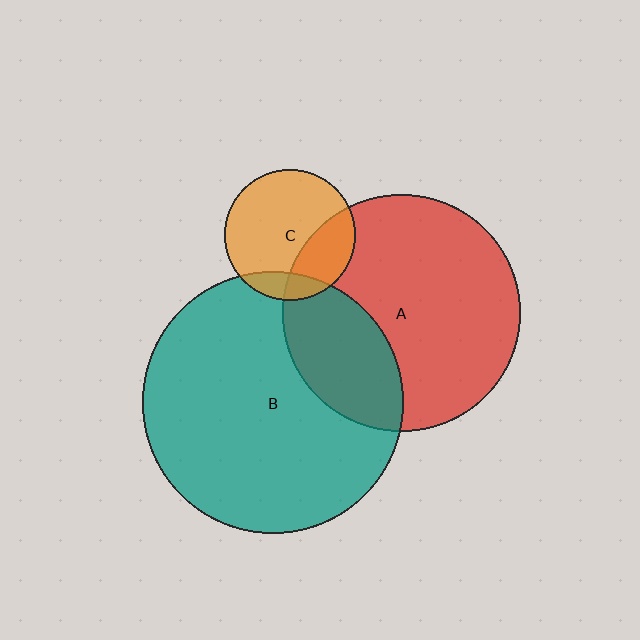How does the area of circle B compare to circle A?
Approximately 1.2 times.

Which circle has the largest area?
Circle B (teal).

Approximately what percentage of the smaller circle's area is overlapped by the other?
Approximately 30%.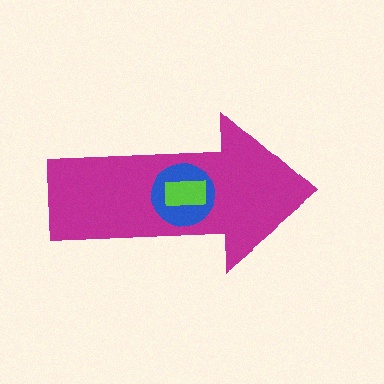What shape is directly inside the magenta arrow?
The blue circle.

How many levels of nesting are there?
3.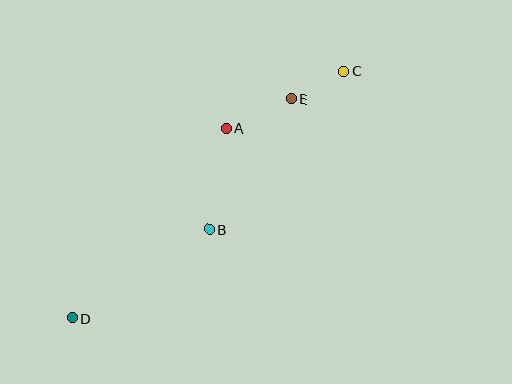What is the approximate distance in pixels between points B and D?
The distance between B and D is approximately 163 pixels.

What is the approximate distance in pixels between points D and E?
The distance between D and E is approximately 310 pixels.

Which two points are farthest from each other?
Points C and D are farthest from each other.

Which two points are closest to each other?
Points C and E are closest to each other.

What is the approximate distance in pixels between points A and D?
The distance between A and D is approximately 245 pixels.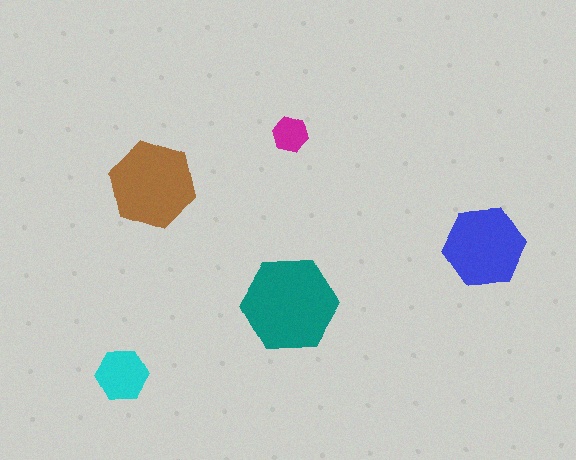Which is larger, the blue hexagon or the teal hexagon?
The teal one.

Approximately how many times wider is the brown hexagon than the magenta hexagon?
About 2.5 times wider.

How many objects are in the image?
There are 5 objects in the image.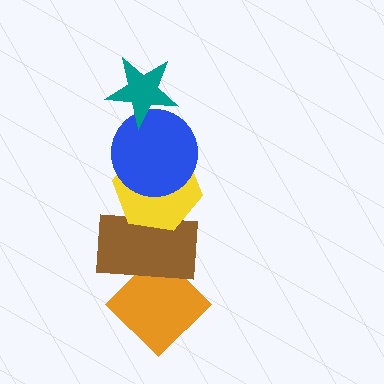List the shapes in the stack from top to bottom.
From top to bottom: the teal star, the blue circle, the yellow hexagon, the brown rectangle, the orange diamond.